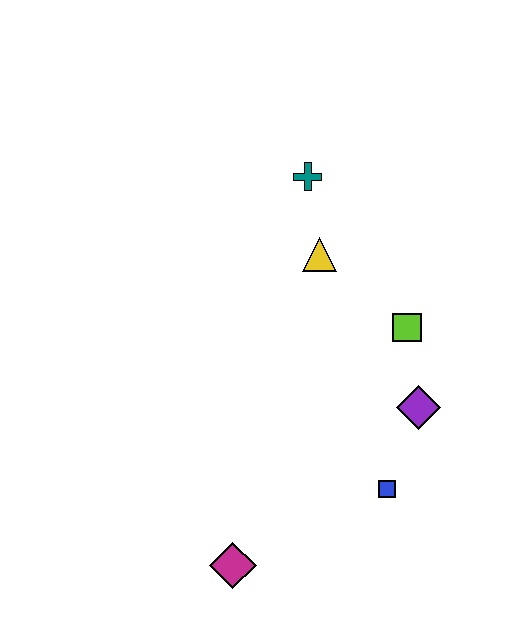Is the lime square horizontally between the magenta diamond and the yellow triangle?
No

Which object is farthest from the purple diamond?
The teal cross is farthest from the purple diamond.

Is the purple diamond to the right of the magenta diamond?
Yes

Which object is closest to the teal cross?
The yellow triangle is closest to the teal cross.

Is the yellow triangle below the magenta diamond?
No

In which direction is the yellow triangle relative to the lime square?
The yellow triangle is to the left of the lime square.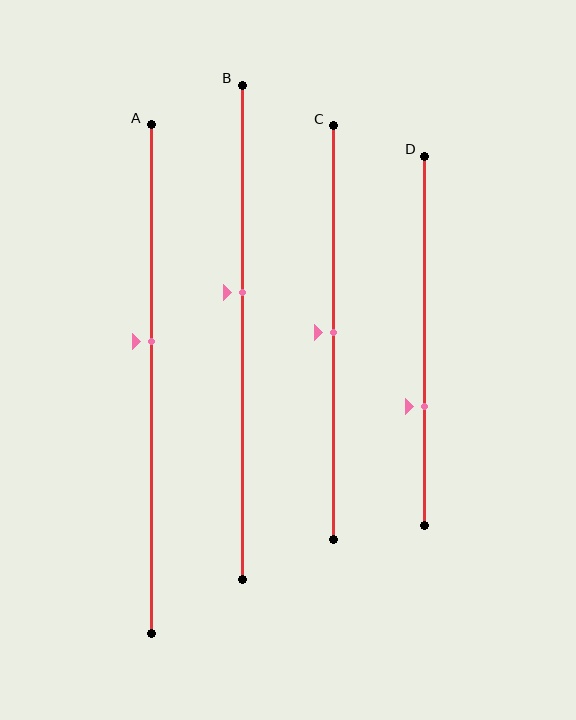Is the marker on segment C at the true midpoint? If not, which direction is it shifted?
Yes, the marker on segment C is at the true midpoint.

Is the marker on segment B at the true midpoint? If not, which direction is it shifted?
No, the marker on segment B is shifted upward by about 8% of the segment length.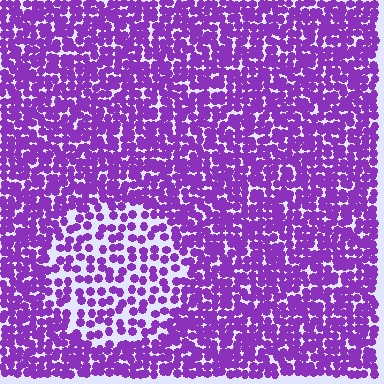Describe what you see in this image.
The image contains small purple elements arranged at two different densities. A circle-shaped region is visible where the elements are less densely packed than the surrounding area.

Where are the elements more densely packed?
The elements are more densely packed outside the circle boundary.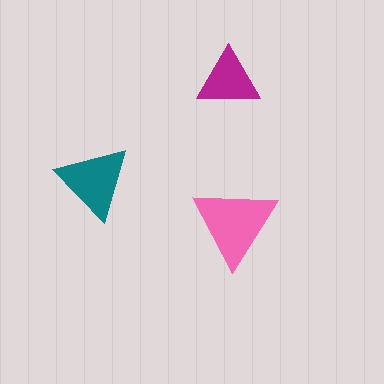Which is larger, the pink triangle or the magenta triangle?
The pink one.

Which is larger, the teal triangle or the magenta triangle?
The teal one.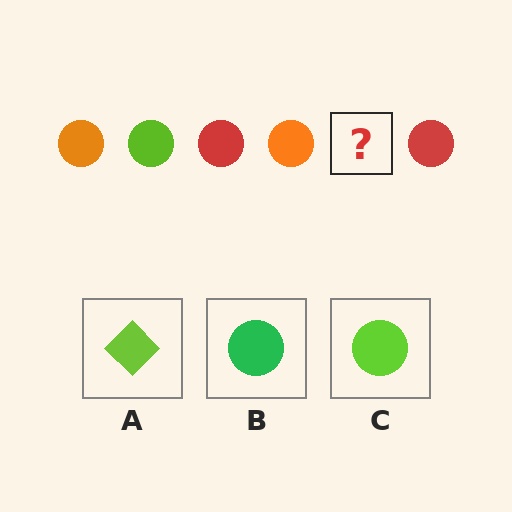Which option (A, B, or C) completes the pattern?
C.